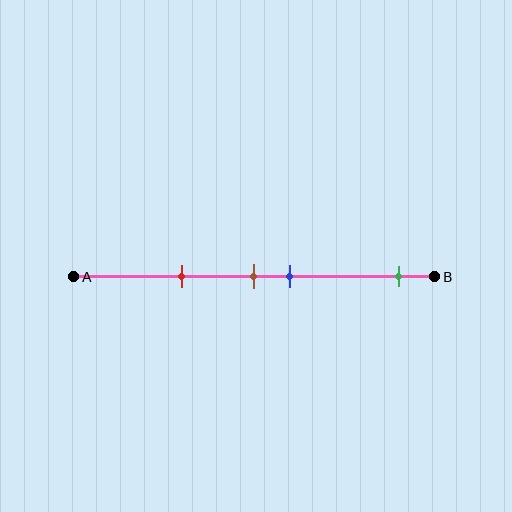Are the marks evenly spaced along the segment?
No, the marks are not evenly spaced.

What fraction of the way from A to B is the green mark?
The green mark is approximately 90% (0.9) of the way from A to B.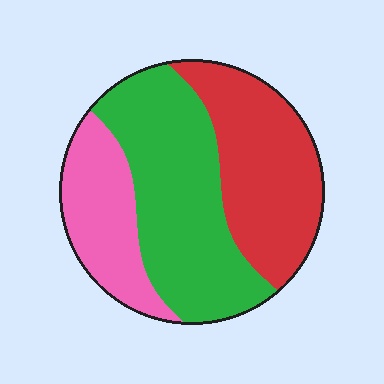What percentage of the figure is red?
Red covers around 35% of the figure.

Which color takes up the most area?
Green, at roughly 45%.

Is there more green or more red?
Green.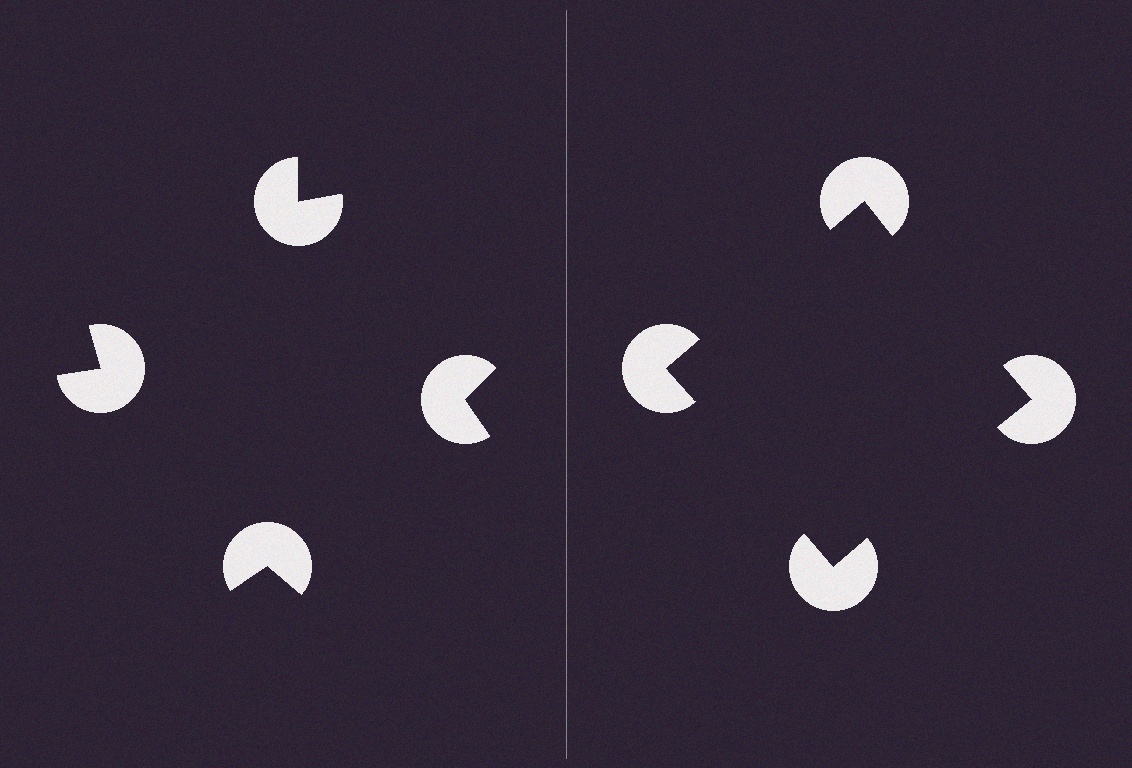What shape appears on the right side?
An illusory square.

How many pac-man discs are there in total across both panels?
8 — 4 on each side.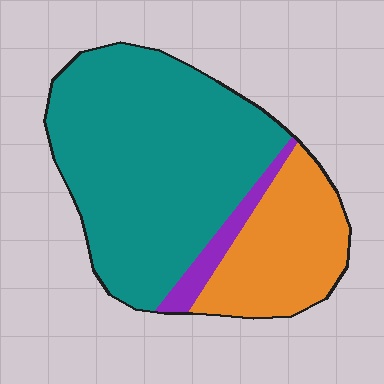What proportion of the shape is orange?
Orange covers 27% of the shape.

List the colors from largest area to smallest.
From largest to smallest: teal, orange, purple.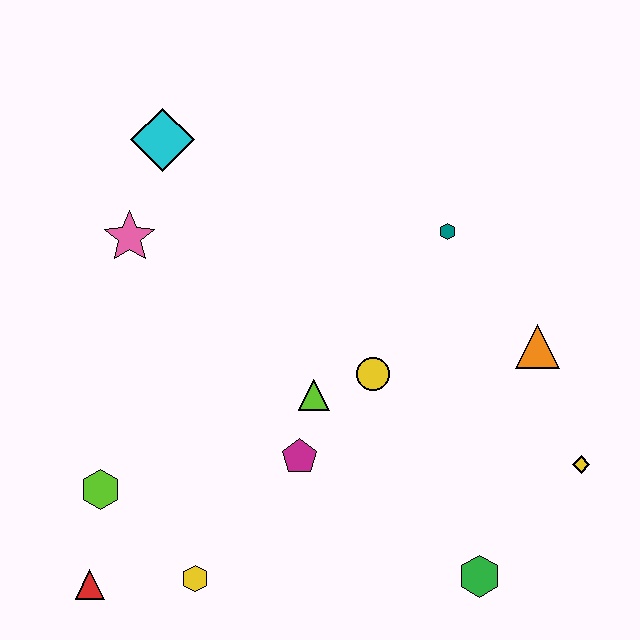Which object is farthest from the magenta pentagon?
The cyan diamond is farthest from the magenta pentagon.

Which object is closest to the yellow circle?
The lime triangle is closest to the yellow circle.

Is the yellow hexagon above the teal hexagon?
No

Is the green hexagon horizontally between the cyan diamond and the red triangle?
No